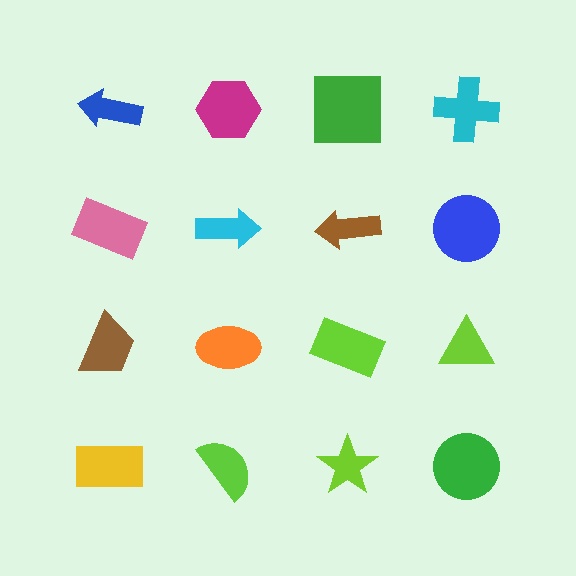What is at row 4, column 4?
A green circle.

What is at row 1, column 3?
A green square.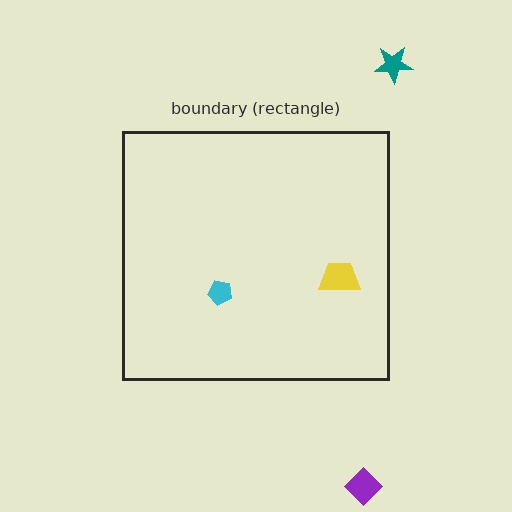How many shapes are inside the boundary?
2 inside, 2 outside.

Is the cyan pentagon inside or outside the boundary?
Inside.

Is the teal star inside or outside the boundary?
Outside.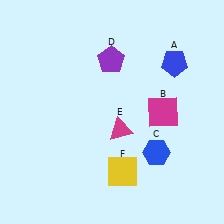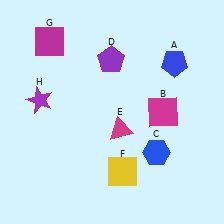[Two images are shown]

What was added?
A magenta square (G), a purple star (H) were added in Image 2.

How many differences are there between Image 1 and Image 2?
There are 2 differences between the two images.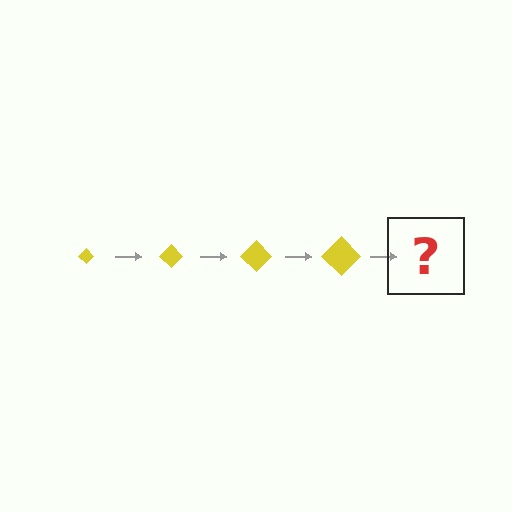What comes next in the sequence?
The next element should be a yellow diamond, larger than the previous one.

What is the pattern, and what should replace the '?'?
The pattern is that the diamond gets progressively larger each step. The '?' should be a yellow diamond, larger than the previous one.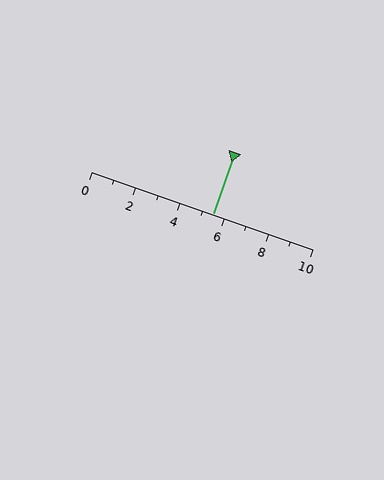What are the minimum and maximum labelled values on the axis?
The axis runs from 0 to 10.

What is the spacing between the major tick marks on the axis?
The major ticks are spaced 2 apart.